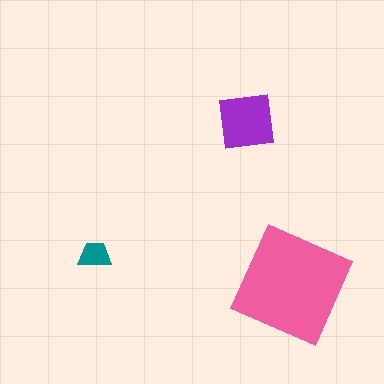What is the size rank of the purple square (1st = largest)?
2nd.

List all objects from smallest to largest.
The teal trapezoid, the purple square, the pink square.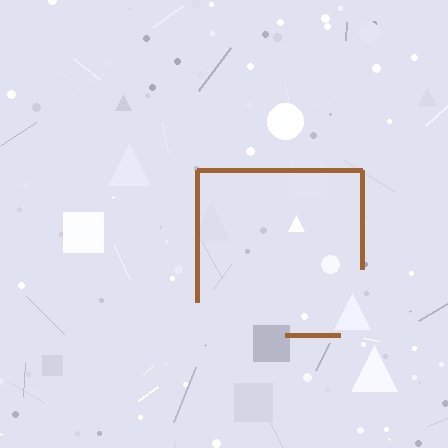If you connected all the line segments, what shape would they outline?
They would outline a square.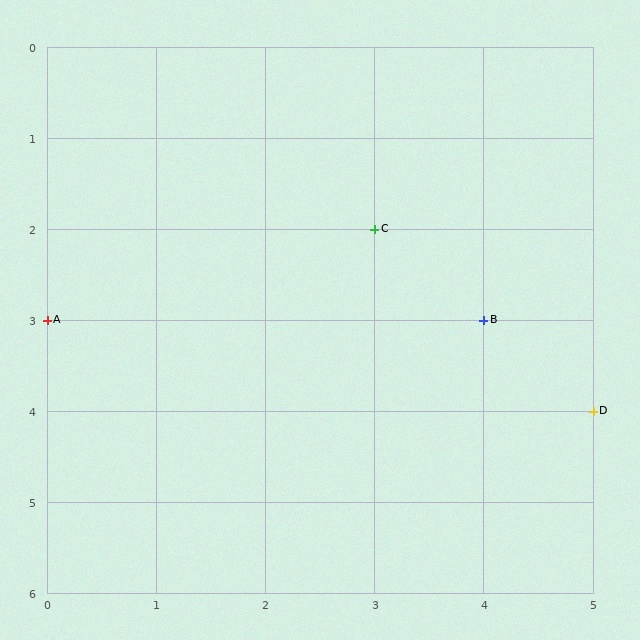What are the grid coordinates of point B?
Point B is at grid coordinates (4, 3).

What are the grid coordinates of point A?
Point A is at grid coordinates (0, 3).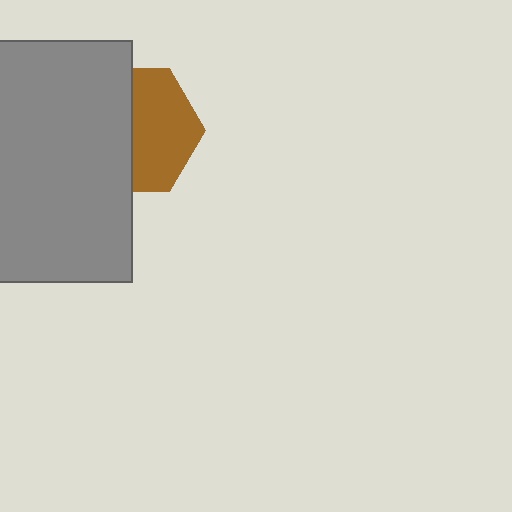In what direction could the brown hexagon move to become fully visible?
The brown hexagon could move right. That would shift it out from behind the gray rectangle entirely.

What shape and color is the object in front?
The object in front is a gray rectangle.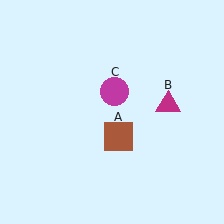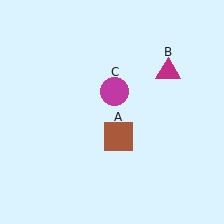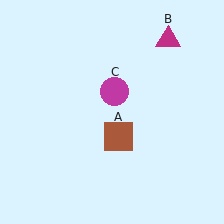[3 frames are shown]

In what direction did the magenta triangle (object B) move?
The magenta triangle (object B) moved up.